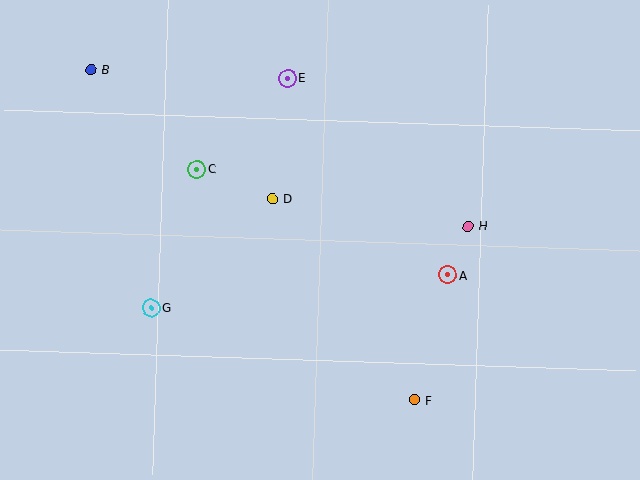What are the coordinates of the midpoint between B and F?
The midpoint between B and F is at (252, 235).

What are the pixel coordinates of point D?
Point D is at (273, 199).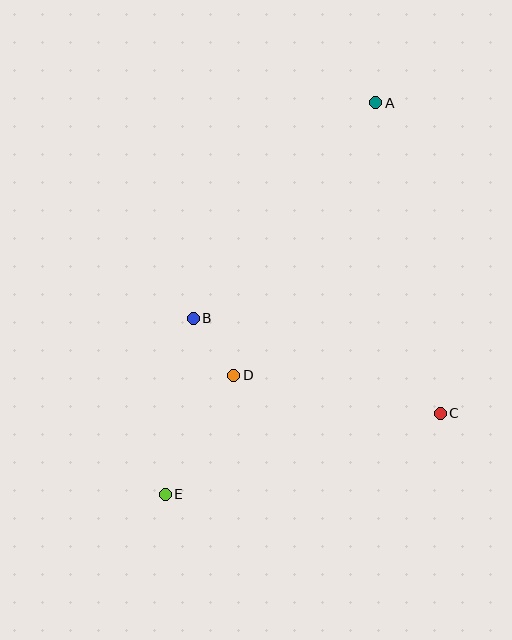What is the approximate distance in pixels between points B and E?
The distance between B and E is approximately 178 pixels.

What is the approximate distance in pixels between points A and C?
The distance between A and C is approximately 317 pixels.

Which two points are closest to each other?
Points B and D are closest to each other.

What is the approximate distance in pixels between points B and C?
The distance between B and C is approximately 265 pixels.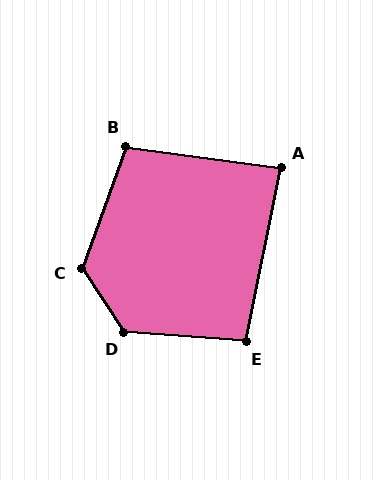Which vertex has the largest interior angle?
D, at approximately 128 degrees.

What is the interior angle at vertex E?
Approximately 97 degrees (obtuse).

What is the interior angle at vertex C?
Approximately 126 degrees (obtuse).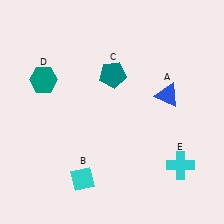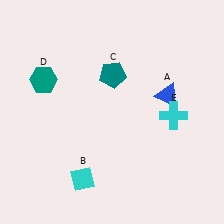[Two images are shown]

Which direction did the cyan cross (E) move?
The cyan cross (E) moved up.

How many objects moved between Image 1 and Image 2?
1 object moved between the two images.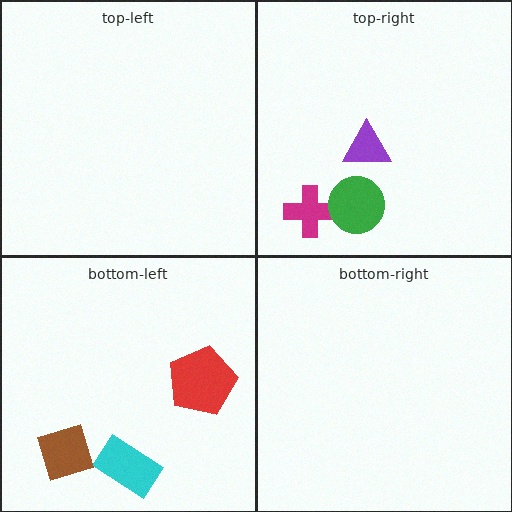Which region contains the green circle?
The top-right region.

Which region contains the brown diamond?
The bottom-left region.